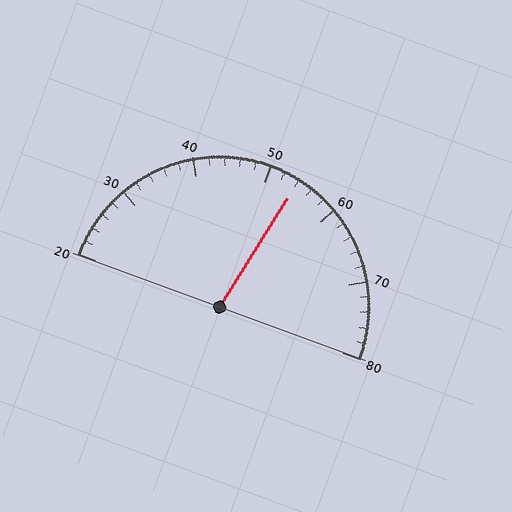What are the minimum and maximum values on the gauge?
The gauge ranges from 20 to 80.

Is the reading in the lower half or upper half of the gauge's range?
The reading is in the upper half of the range (20 to 80).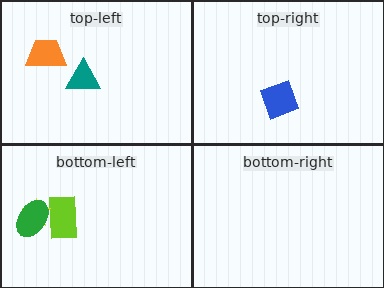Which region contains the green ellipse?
The bottom-left region.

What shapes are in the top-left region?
The teal triangle, the orange trapezoid.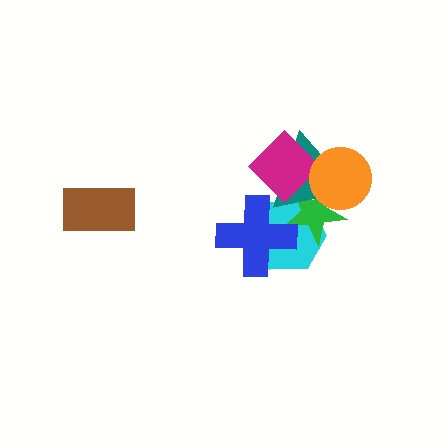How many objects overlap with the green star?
5 objects overlap with the green star.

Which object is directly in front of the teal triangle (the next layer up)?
The magenta diamond is directly in front of the teal triangle.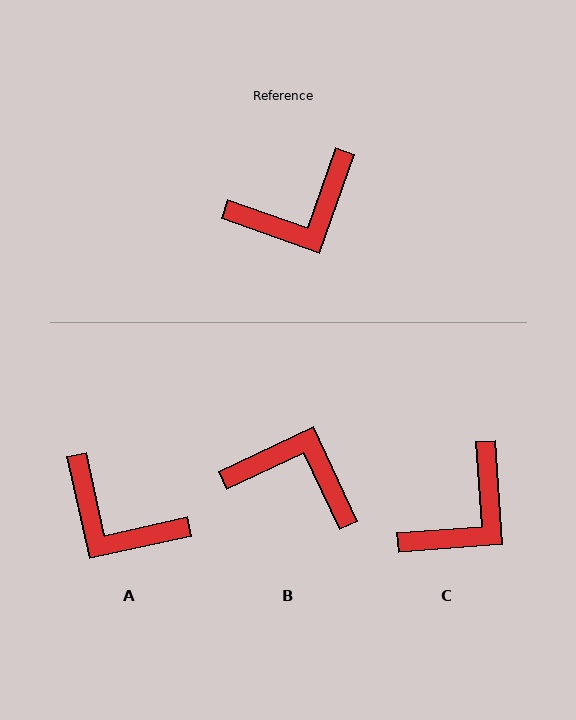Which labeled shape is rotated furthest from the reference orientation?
B, about 135 degrees away.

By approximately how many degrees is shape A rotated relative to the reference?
Approximately 58 degrees clockwise.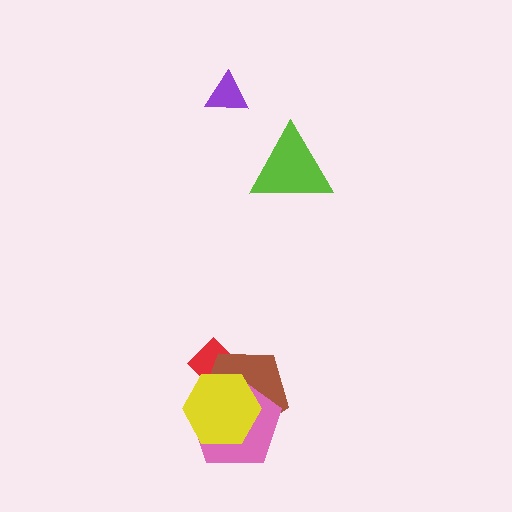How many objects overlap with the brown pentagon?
3 objects overlap with the brown pentagon.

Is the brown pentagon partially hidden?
Yes, it is partially covered by another shape.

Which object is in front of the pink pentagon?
The yellow hexagon is in front of the pink pentagon.